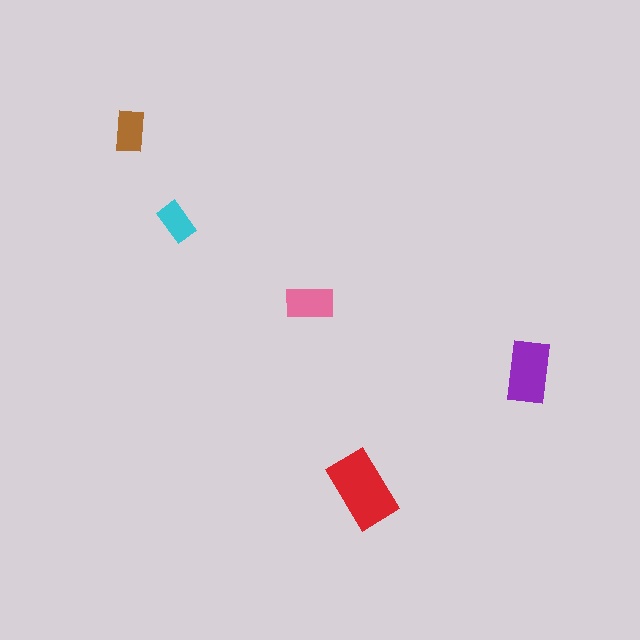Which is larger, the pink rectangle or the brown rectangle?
The pink one.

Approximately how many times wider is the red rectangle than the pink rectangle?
About 1.5 times wider.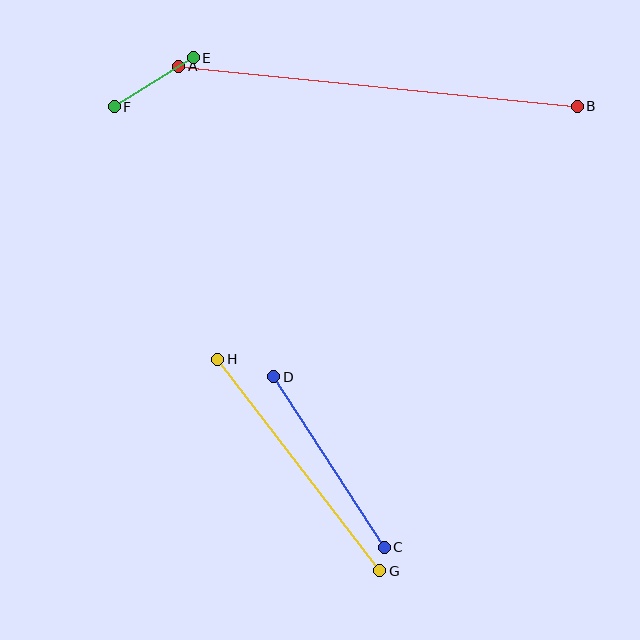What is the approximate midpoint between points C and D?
The midpoint is at approximately (329, 462) pixels.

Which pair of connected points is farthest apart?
Points A and B are farthest apart.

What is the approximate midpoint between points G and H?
The midpoint is at approximately (299, 465) pixels.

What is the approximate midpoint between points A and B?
The midpoint is at approximately (378, 86) pixels.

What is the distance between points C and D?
The distance is approximately 203 pixels.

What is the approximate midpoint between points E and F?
The midpoint is at approximately (154, 82) pixels.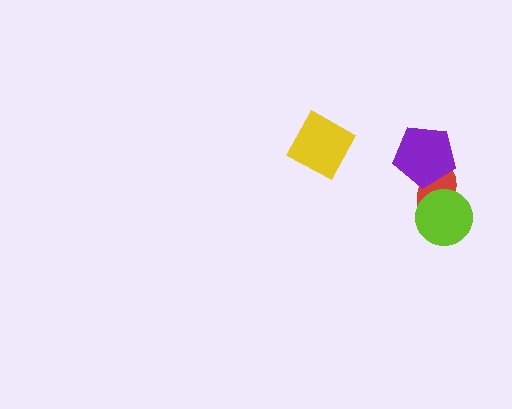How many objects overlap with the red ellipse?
2 objects overlap with the red ellipse.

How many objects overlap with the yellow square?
0 objects overlap with the yellow square.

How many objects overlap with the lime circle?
1 object overlaps with the lime circle.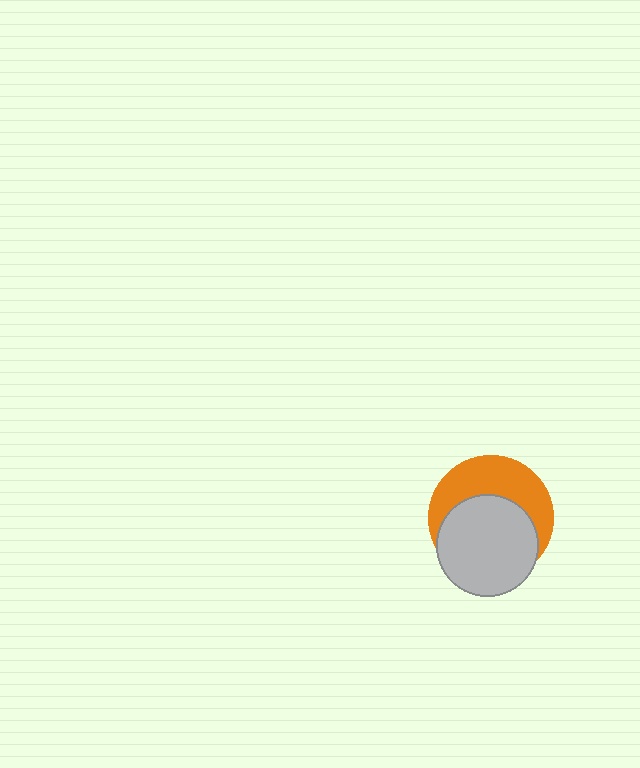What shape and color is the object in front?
The object in front is a light gray circle.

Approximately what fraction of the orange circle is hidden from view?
Roughly 56% of the orange circle is hidden behind the light gray circle.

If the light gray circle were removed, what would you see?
You would see the complete orange circle.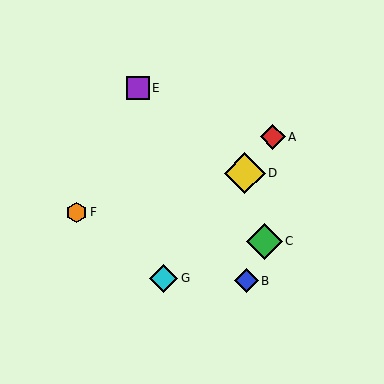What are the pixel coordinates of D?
Object D is at (245, 173).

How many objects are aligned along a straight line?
3 objects (A, D, G) are aligned along a straight line.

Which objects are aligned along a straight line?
Objects A, D, G are aligned along a straight line.